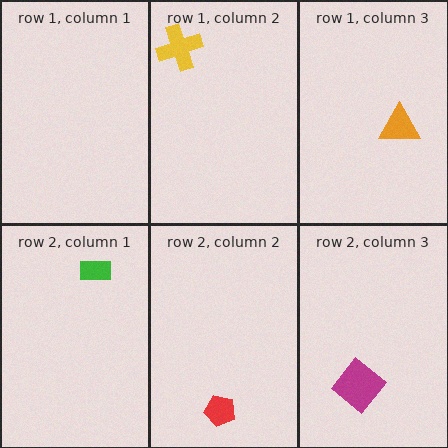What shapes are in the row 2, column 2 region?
The red pentagon.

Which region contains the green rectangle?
The row 2, column 1 region.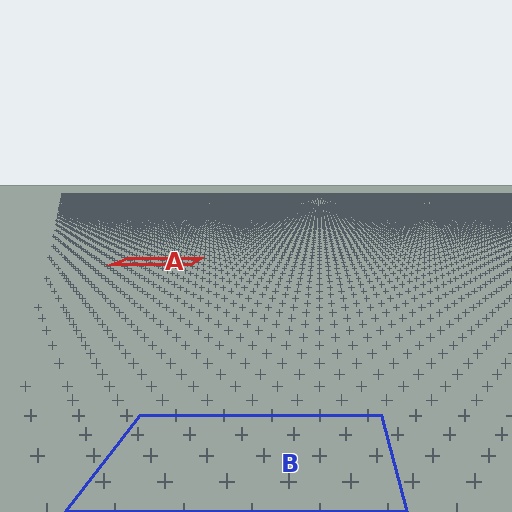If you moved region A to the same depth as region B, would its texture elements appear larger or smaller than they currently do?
They would appear larger. At a closer depth, the same texture elements are projected at a bigger on-screen size.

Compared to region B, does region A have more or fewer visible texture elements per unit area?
Region A has more texture elements per unit area — they are packed more densely because it is farther away.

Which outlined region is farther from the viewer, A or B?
Region A is farther from the viewer — the texture elements inside it appear smaller and more densely packed.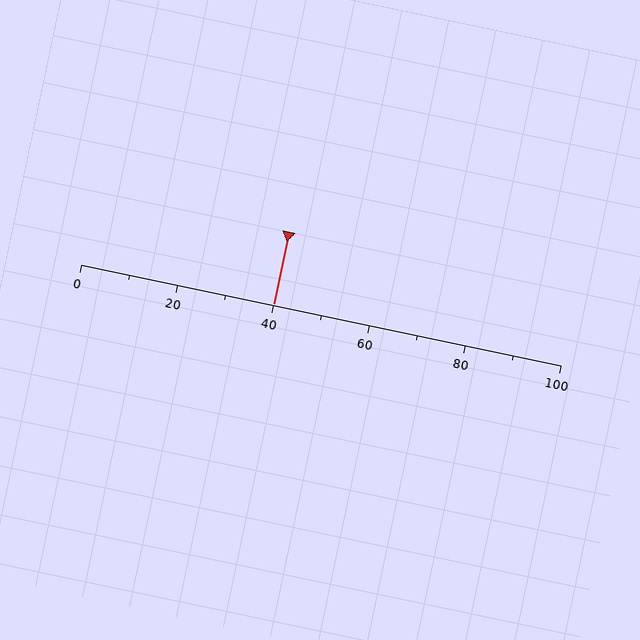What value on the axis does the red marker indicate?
The marker indicates approximately 40.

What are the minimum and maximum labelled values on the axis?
The axis runs from 0 to 100.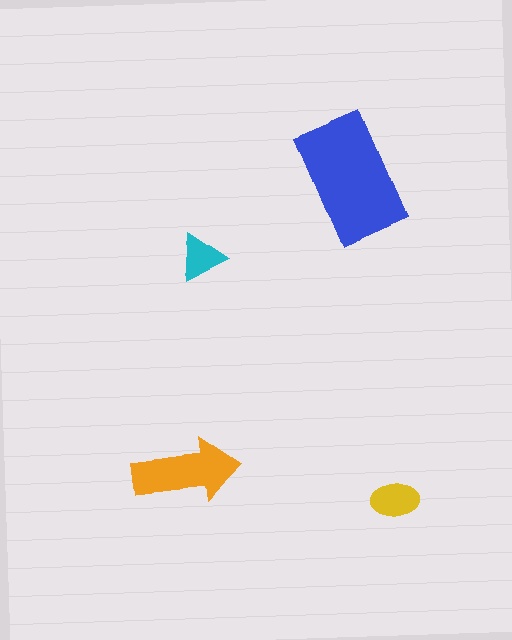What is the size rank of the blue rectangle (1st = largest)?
1st.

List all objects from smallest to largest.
The cyan triangle, the yellow ellipse, the orange arrow, the blue rectangle.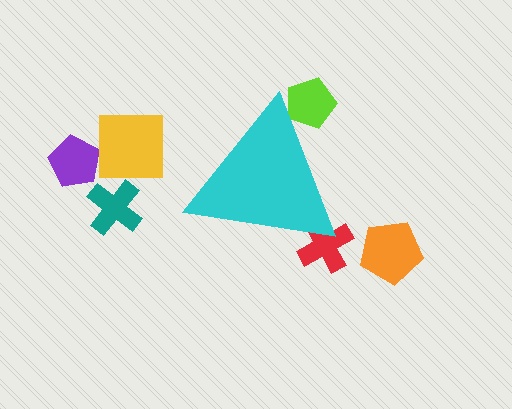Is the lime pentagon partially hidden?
Yes, the lime pentagon is partially hidden behind the cyan triangle.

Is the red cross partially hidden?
Yes, the red cross is partially hidden behind the cyan triangle.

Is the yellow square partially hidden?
No, the yellow square is fully visible.